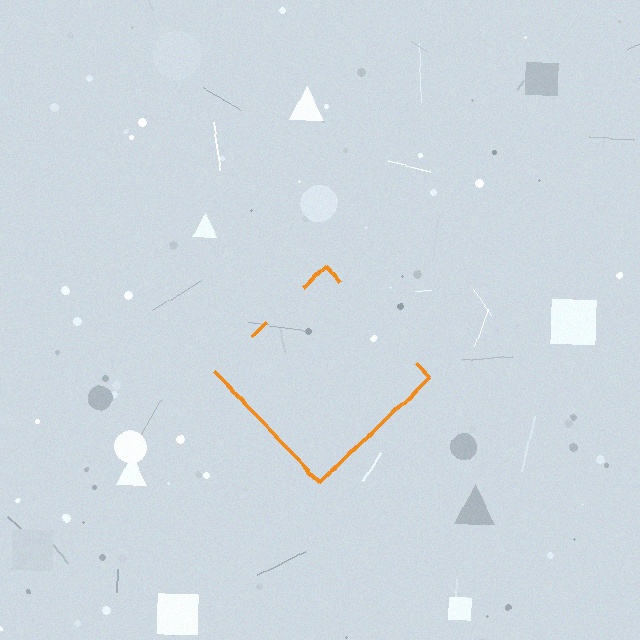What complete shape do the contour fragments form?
The contour fragments form a diamond.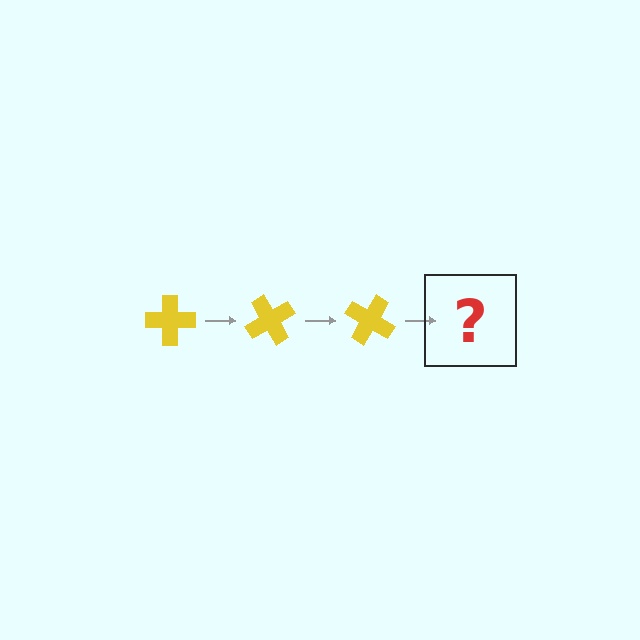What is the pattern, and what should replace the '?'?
The pattern is that the cross rotates 60 degrees each step. The '?' should be a yellow cross rotated 180 degrees.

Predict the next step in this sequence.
The next step is a yellow cross rotated 180 degrees.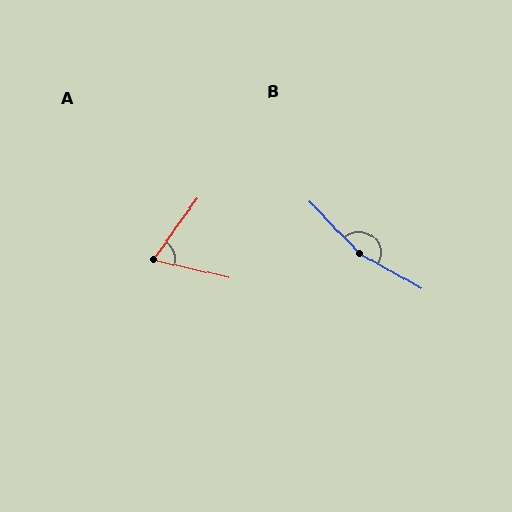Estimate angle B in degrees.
Approximately 164 degrees.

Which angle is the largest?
B, at approximately 164 degrees.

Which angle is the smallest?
A, at approximately 67 degrees.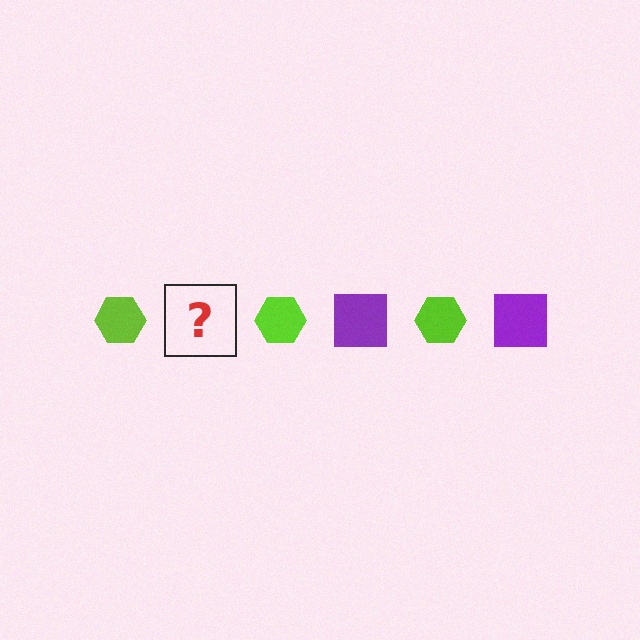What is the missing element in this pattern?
The missing element is a purple square.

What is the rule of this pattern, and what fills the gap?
The rule is that the pattern alternates between lime hexagon and purple square. The gap should be filled with a purple square.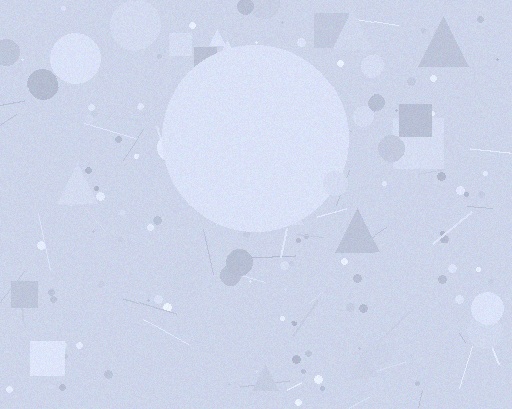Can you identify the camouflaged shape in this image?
The camouflaged shape is a circle.